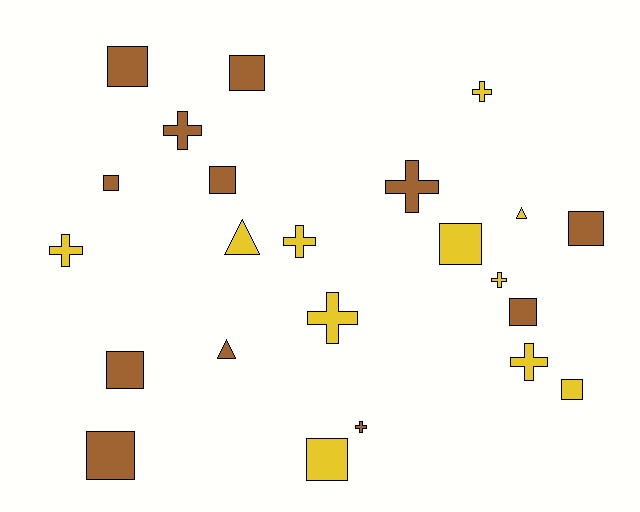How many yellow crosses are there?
There are 6 yellow crosses.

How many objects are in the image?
There are 23 objects.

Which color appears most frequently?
Brown, with 12 objects.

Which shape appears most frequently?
Square, with 11 objects.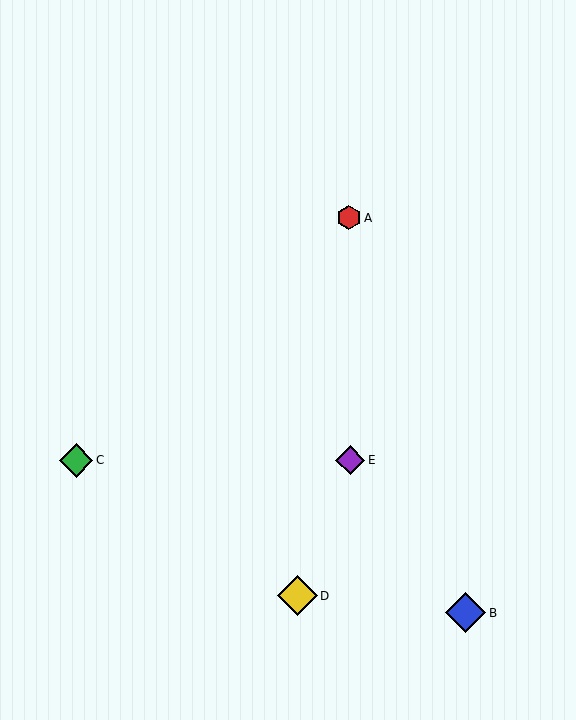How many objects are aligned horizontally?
2 objects (C, E) are aligned horizontally.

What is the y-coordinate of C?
Object C is at y≈460.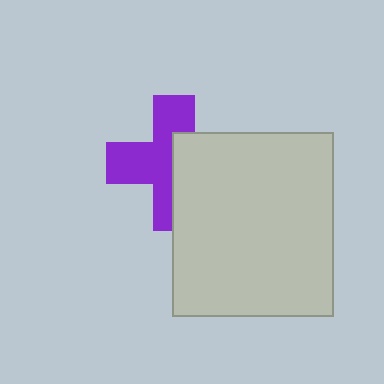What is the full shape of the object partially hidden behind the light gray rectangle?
The partially hidden object is a purple cross.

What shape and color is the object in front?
The object in front is a light gray rectangle.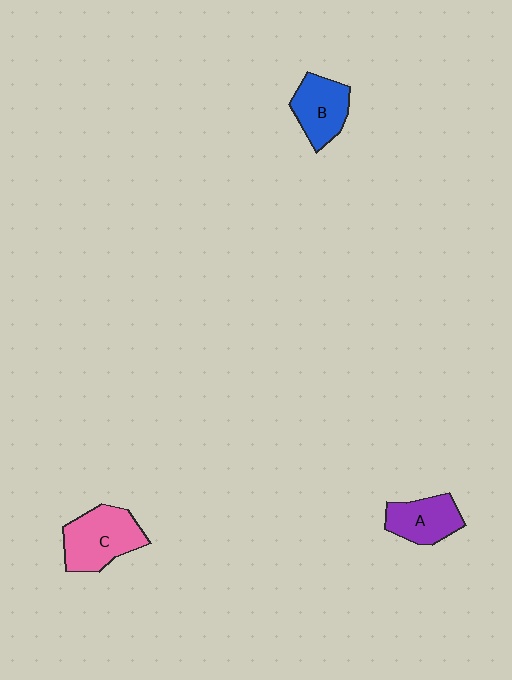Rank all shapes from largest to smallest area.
From largest to smallest: C (pink), B (blue), A (purple).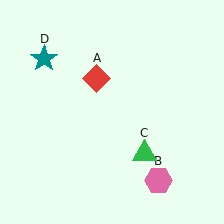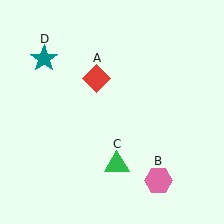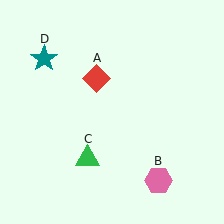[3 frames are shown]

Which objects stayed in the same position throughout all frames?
Red diamond (object A) and pink hexagon (object B) and teal star (object D) remained stationary.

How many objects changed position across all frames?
1 object changed position: green triangle (object C).